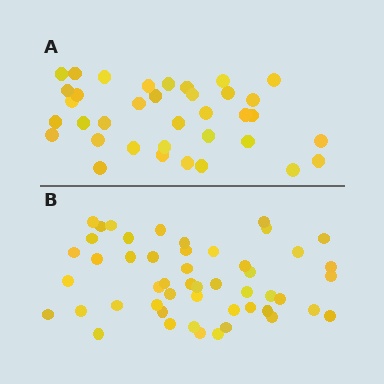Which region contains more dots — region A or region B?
Region B (the bottom region) has more dots.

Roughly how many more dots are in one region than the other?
Region B has approximately 15 more dots than region A.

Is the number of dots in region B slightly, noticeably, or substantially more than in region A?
Region B has noticeably more, but not dramatically so. The ratio is roughly 1.4 to 1.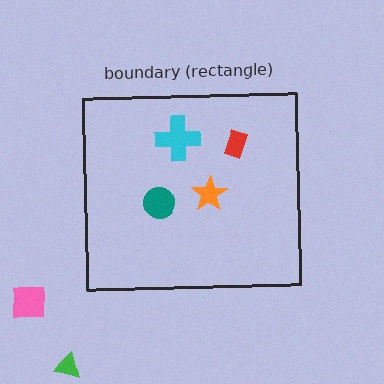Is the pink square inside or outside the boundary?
Outside.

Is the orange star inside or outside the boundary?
Inside.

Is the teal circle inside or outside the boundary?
Inside.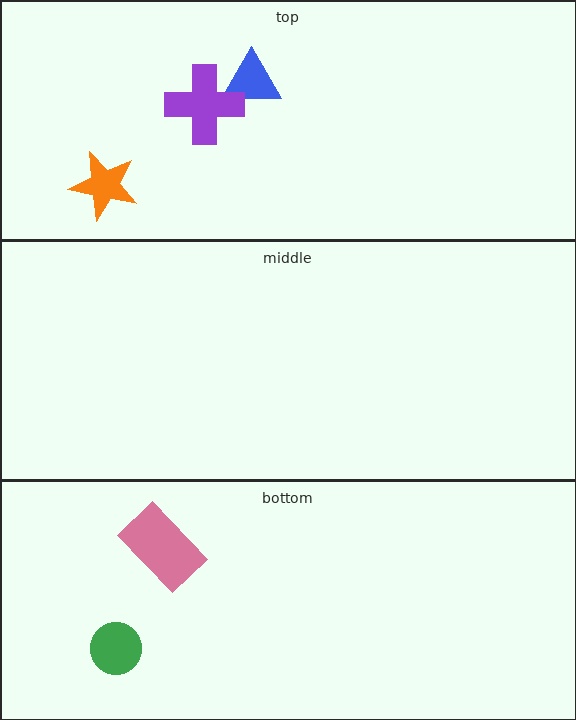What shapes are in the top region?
The blue triangle, the purple cross, the orange star.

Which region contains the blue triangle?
The top region.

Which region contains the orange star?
The top region.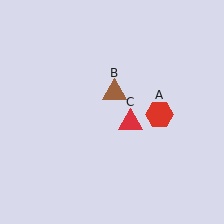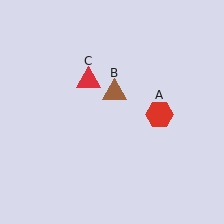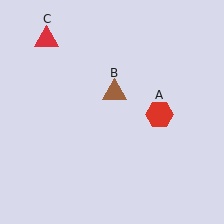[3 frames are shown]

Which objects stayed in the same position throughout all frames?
Red hexagon (object A) and brown triangle (object B) remained stationary.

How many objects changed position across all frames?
1 object changed position: red triangle (object C).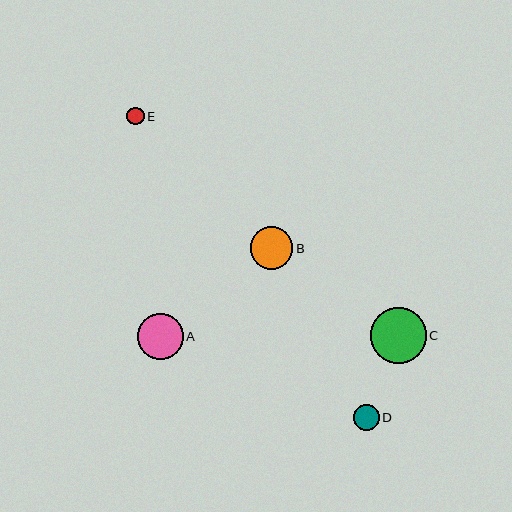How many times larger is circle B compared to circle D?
Circle B is approximately 1.7 times the size of circle D.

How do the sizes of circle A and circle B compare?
Circle A and circle B are approximately the same size.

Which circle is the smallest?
Circle E is the smallest with a size of approximately 18 pixels.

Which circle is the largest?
Circle C is the largest with a size of approximately 56 pixels.